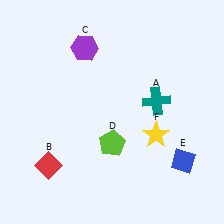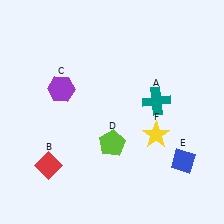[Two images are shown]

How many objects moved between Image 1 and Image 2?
1 object moved between the two images.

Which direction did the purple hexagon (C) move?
The purple hexagon (C) moved down.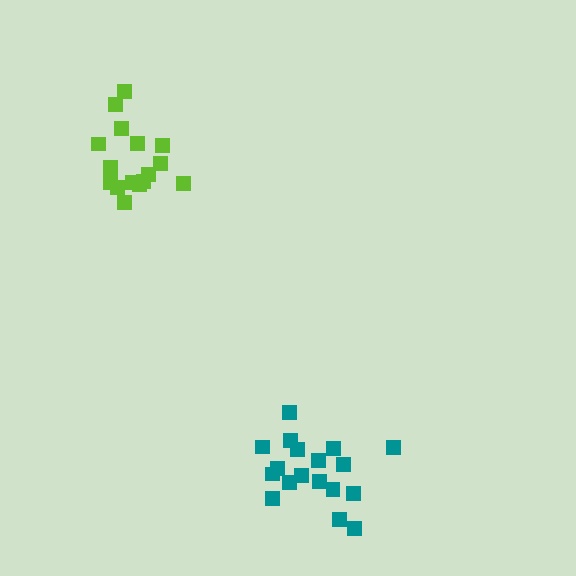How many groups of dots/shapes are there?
There are 2 groups.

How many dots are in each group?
Group 1: 16 dots, Group 2: 18 dots (34 total).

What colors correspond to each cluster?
The clusters are colored: lime, teal.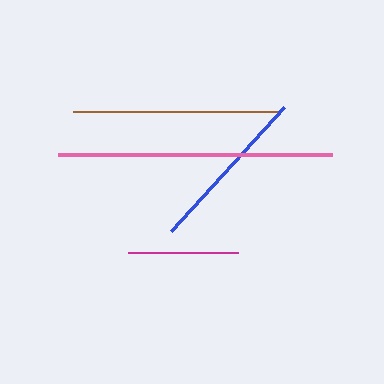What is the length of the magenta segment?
The magenta segment is approximately 110 pixels long.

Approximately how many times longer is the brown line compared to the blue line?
The brown line is approximately 1.2 times the length of the blue line.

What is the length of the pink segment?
The pink segment is approximately 274 pixels long.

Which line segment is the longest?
The pink line is the longest at approximately 274 pixels.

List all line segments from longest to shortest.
From longest to shortest: pink, brown, blue, magenta.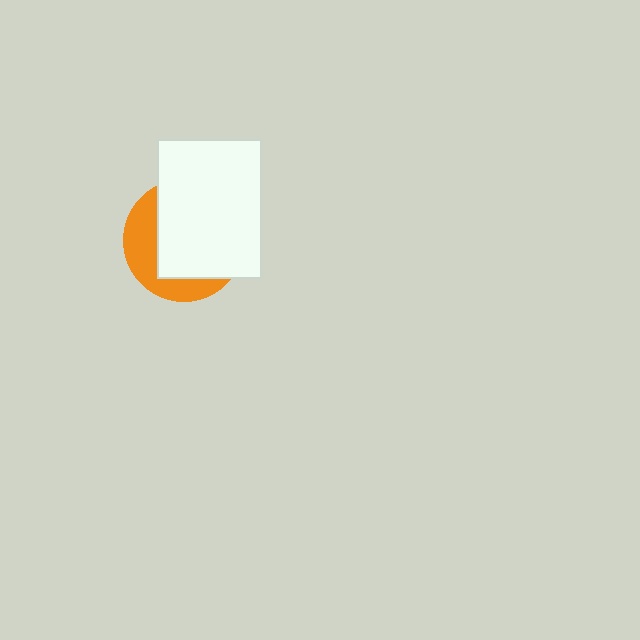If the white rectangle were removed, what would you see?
You would see the complete orange circle.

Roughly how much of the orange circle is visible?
A small part of it is visible (roughly 34%).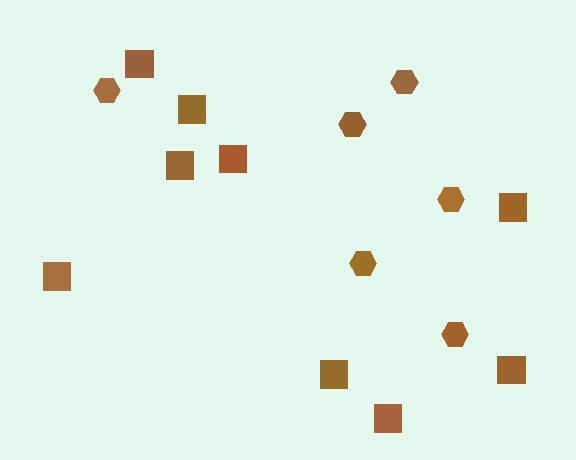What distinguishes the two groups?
There are 2 groups: one group of squares (9) and one group of hexagons (6).